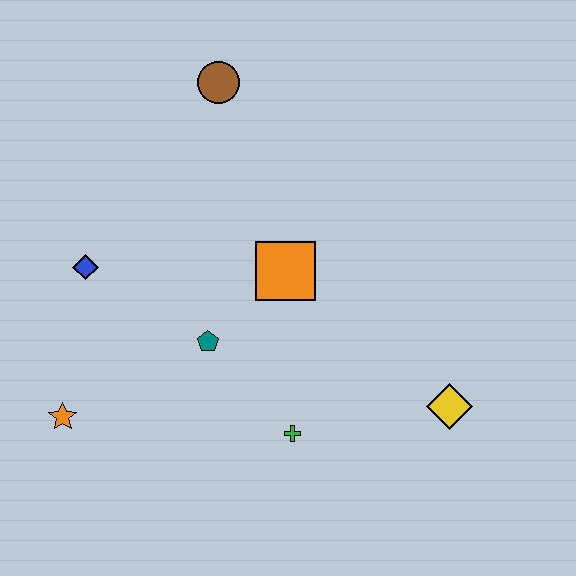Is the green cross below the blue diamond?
Yes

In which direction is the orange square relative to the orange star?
The orange square is to the right of the orange star.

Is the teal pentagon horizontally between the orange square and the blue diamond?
Yes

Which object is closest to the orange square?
The teal pentagon is closest to the orange square.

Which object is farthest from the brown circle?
The yellow diamond is farthest from the brown circle.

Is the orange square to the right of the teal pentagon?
Yes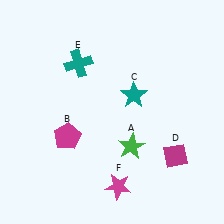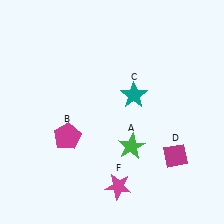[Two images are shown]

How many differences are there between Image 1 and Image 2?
There is 1 difference between the two images.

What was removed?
The teal cross (E) was removed in Image 2.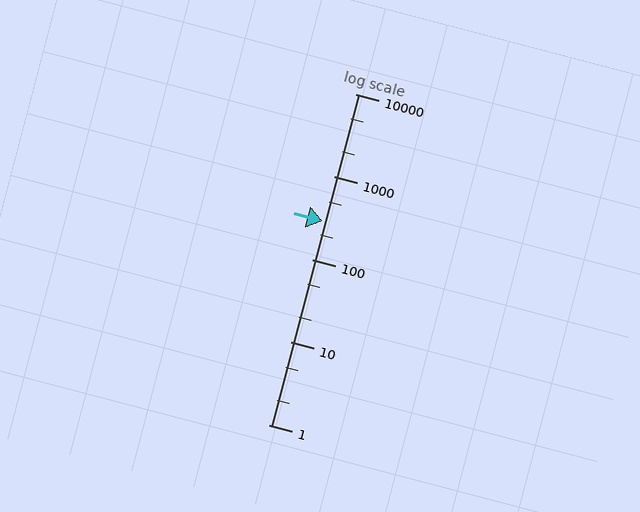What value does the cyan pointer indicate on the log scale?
The pointer indicates approximately 290.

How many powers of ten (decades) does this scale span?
The scale spans 4 decades, from 1 to 10000.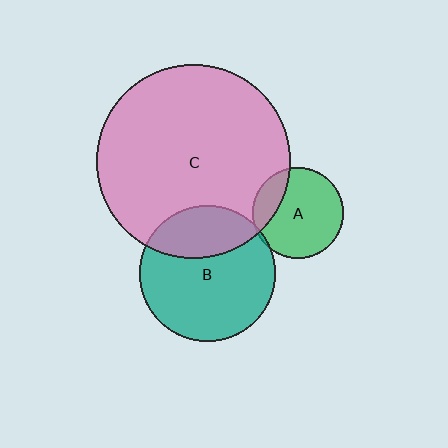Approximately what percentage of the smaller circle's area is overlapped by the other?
Approximately 30%.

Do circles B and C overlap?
Yes.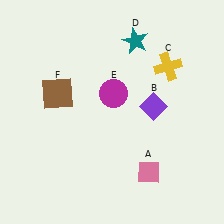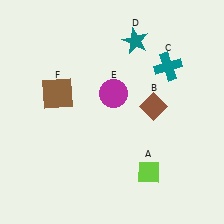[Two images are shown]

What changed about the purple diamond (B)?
In Image 1, B is purple. In Image 2, it changed to brown.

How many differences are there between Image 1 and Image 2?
There are 3 differences between the two images.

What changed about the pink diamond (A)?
In Image 1, A is pink. In Image 2, it changed to lime.